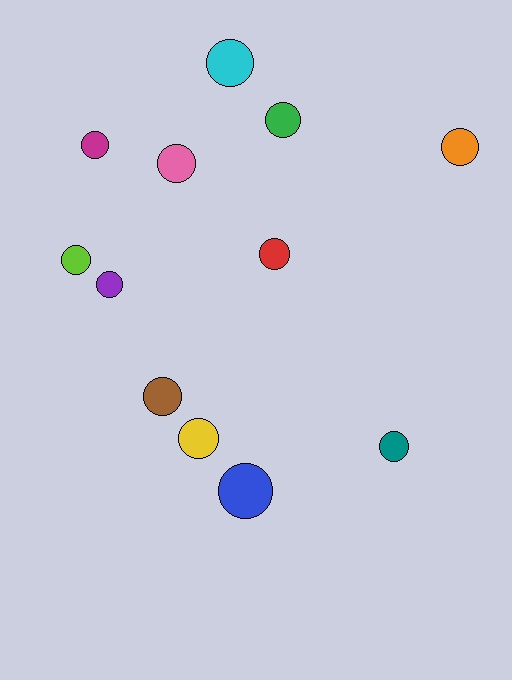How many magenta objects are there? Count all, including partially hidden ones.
There is 1 magenta object.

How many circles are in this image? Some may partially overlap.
There are 12 circles.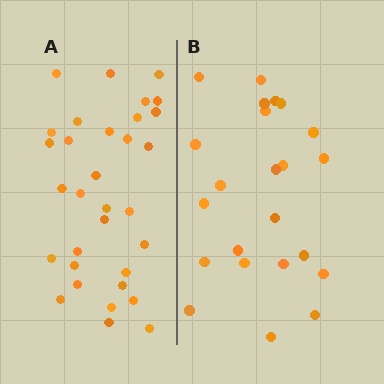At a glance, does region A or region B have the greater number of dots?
Region A (the left region) has more dots.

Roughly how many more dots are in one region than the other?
Region A has roughly 8 or so more dots than region B.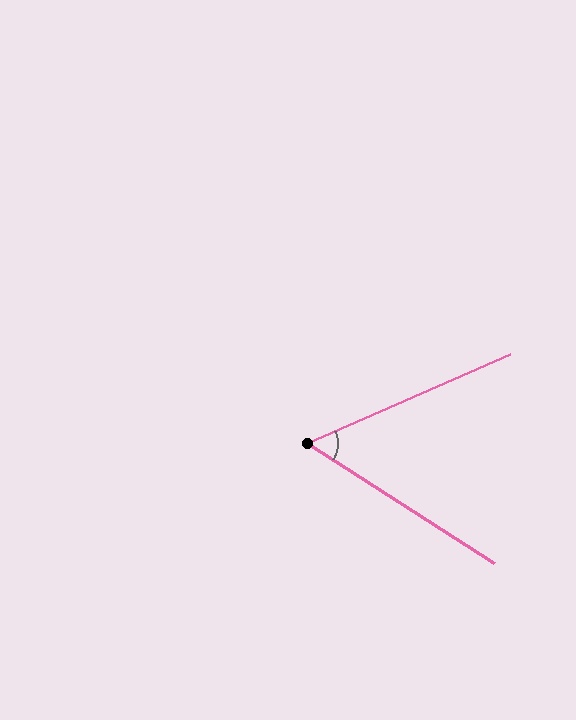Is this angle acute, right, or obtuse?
It is acute.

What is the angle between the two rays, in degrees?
Approximately 56 degrees.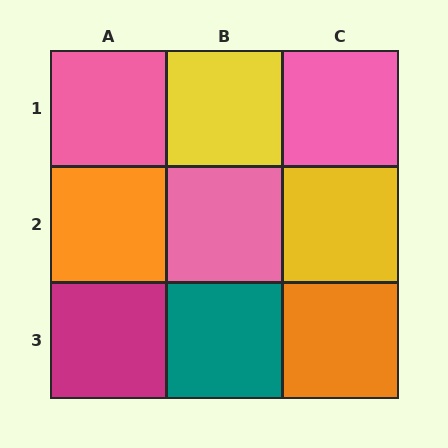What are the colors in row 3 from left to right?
Magenta, teal, orange.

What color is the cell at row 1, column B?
Yellow.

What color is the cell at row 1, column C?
Pink.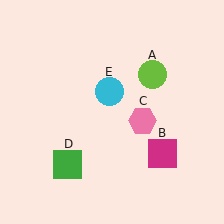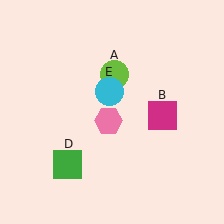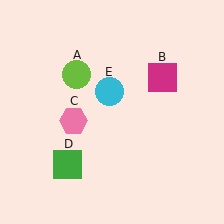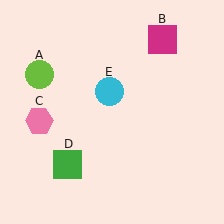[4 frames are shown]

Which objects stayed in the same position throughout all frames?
Green square (object D) and cyan circle (object E) remained stationary.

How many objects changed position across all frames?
3 objects changed position: lime circle (object A), magenta square (object B), pink hexagon (object C).